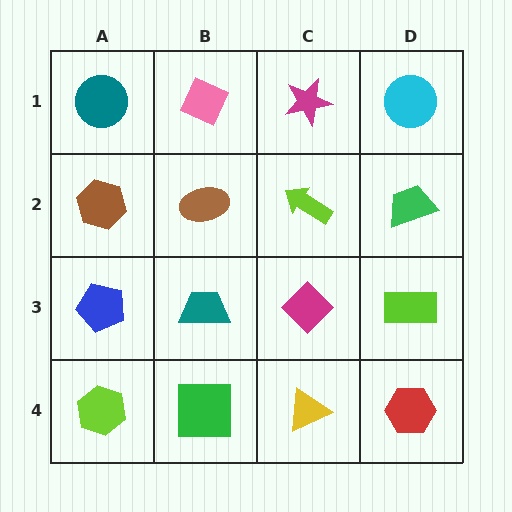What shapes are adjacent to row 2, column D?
A cyan circle (row 1, column D), a lime rectangle (row 3, column D), a lime arrow (row 2, column C).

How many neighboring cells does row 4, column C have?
3.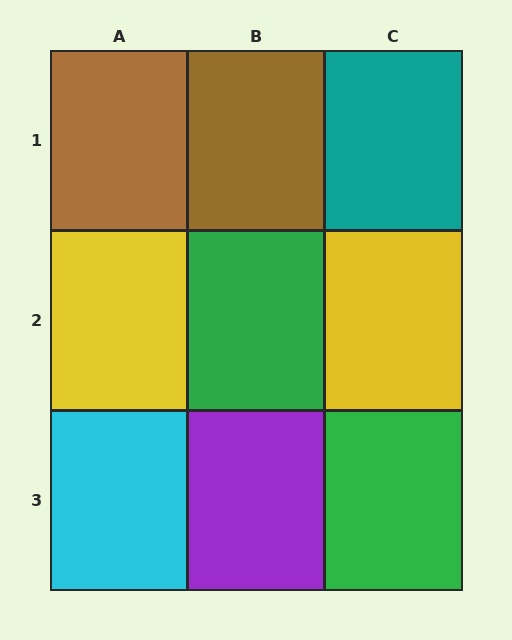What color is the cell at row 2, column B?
Green.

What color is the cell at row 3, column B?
Purple.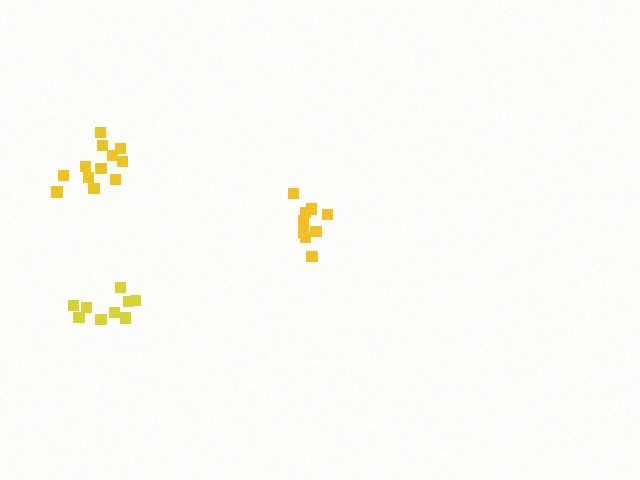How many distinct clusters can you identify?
There are 3 distinct clusters.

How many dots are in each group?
Group 1: 9 dots, Group 2: 9 dots, Group 3: 13 dots (31 total).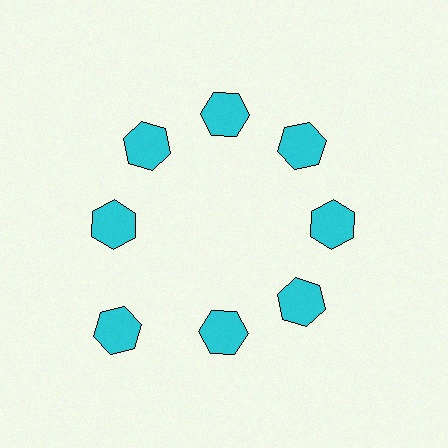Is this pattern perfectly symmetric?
No. The 8 cyan hexagons are arranged in a ring, but one element near the 8 o'clock position is pushed outward from the center, breaking the 8-fold rotational symmetry.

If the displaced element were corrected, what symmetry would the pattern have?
It would have 8-fold rotational symmetry — the pattern would map onto itself every 45 degrees.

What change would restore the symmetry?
The symmetry would be restored by moving it inward, back onto the ring so that all 8 hexagons sit at equal angles and equal distance from the center.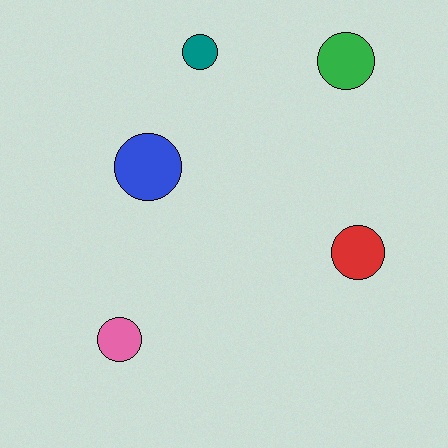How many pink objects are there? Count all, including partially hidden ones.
There is 1 pink object.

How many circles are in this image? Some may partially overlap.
There are 5 circles.